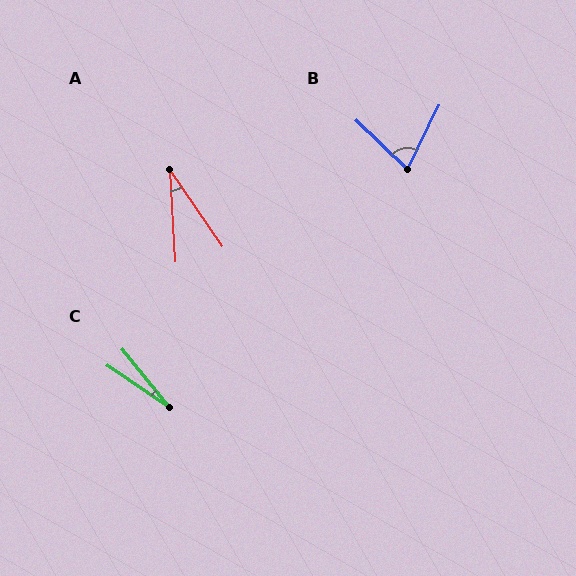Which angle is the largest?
B, at approximately 72 degrees.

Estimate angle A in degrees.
Approximately 31 degrees.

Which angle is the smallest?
C, at approximately 17 degrees.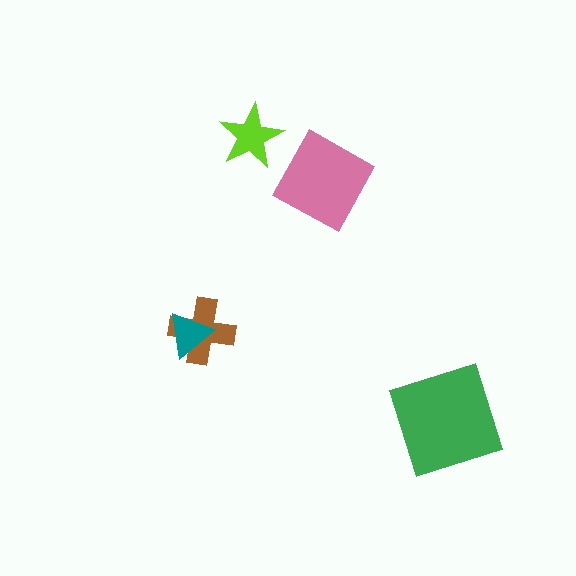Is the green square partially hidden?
No, no other shape covers it.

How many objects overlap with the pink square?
0 objects overlap with the pink square.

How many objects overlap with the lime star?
0 objects overlap with the lime star.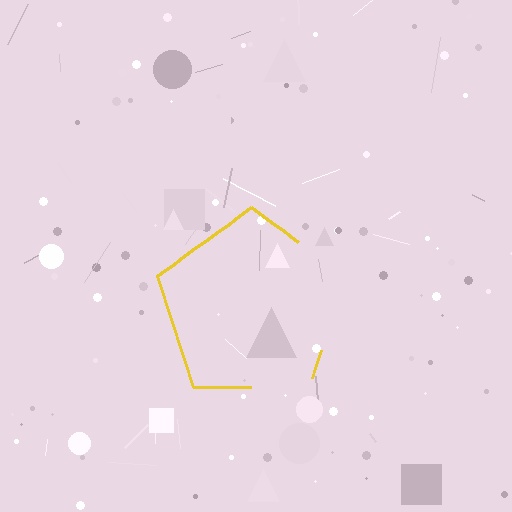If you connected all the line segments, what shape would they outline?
They would outline a pentagon.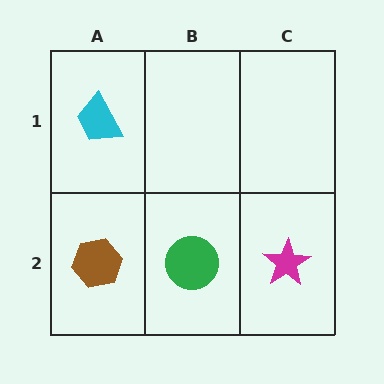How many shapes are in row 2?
3 shapes.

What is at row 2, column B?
A green circle.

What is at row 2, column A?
A brown hexagon.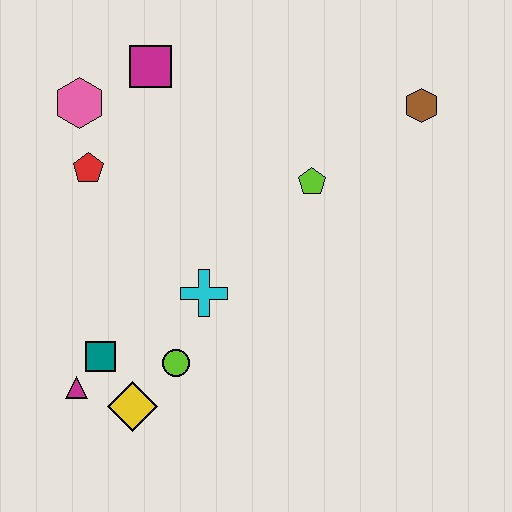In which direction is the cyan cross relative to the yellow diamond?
The cyan cross is above the yellow diamond.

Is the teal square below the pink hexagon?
Yes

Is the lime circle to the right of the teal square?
Yes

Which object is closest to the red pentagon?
The pink hexagon is closest to the red pentagon.